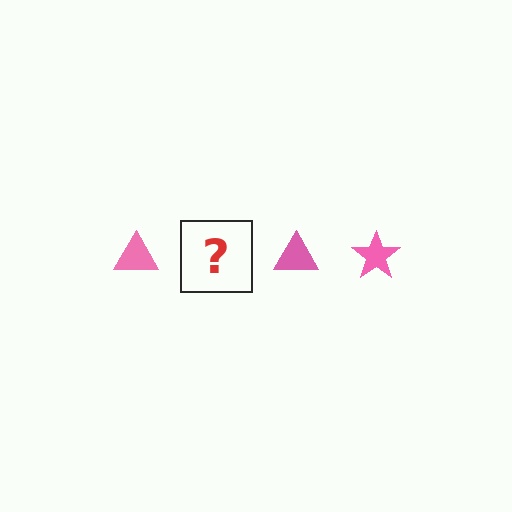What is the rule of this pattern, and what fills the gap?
The rule is that the pattern cycles through triangle, star shapes in pink. The gap should be filled with a pink star.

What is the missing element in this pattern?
The missing element is a pink star.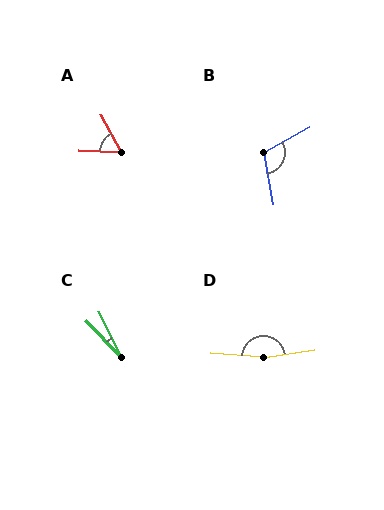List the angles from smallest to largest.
C (18°), A (58°), B (110°), D (167°).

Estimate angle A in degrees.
Approximately 58 degrees.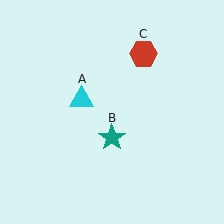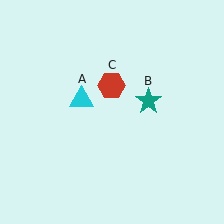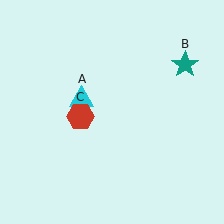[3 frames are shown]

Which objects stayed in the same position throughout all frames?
Cyan triangle (object A) remained stationary.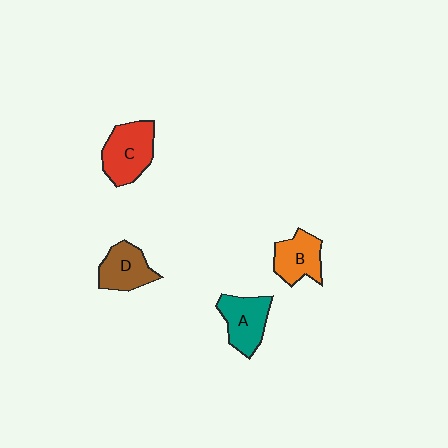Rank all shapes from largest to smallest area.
From largest to smallest: C (red), A (teal), D (brown), B (orange).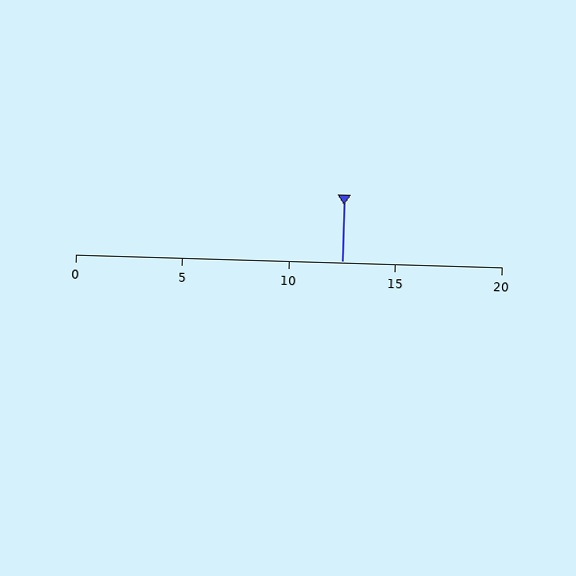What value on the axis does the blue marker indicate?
The marker indicates approximately 12.5.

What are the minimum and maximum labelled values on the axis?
The axis runs from 0 to 20.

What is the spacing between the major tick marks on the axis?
The major ticks are spaced 5 apart.